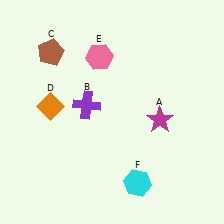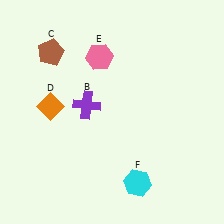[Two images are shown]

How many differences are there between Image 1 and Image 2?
There is 1 difference between the two images.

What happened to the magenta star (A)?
The magenta star (A) was removed in Image 2. It was in the bottom-right area of Image 1.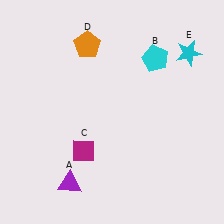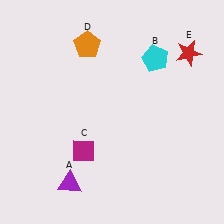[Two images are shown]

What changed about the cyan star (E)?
In Image 1, E is cyan. In Image 2, it changed to red.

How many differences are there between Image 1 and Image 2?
There is 1 difference between the two images.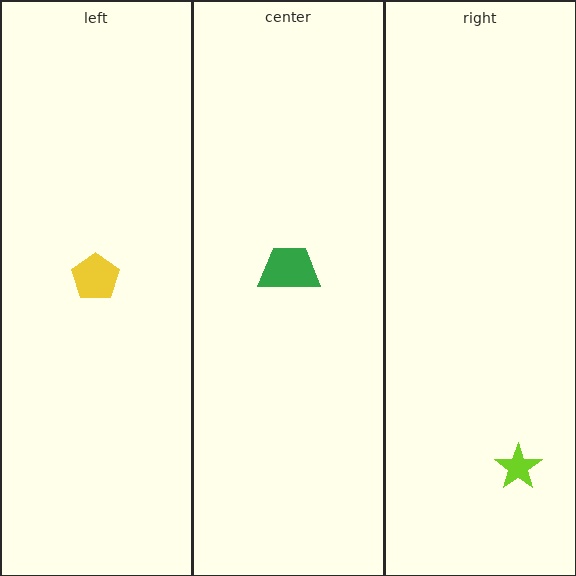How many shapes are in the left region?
1.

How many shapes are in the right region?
1.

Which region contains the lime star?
The right region.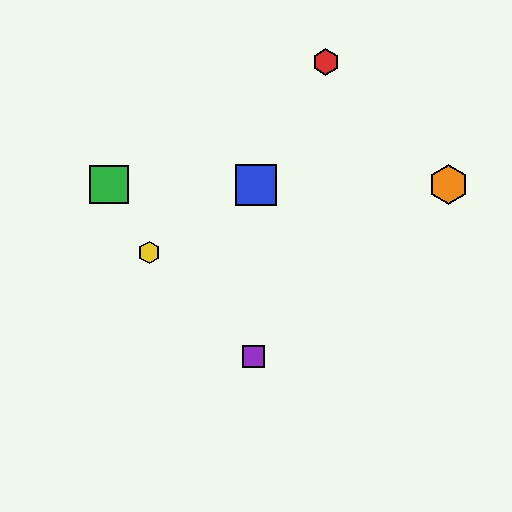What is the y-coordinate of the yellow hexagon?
The yellow hexagon is at y≈253.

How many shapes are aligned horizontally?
3 shapes (the blue square, the green square, the orange hexagon) are aligned horizontally.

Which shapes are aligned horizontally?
The blue square, the green square, the orange hexagon are aligned horizontally.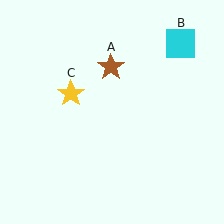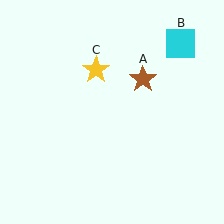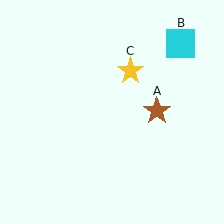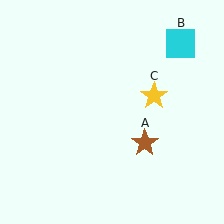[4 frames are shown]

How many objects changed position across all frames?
2 objects changed position: brown star (object A), yellow star (object C).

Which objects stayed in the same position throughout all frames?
Cyan square (object B) remained stationary.